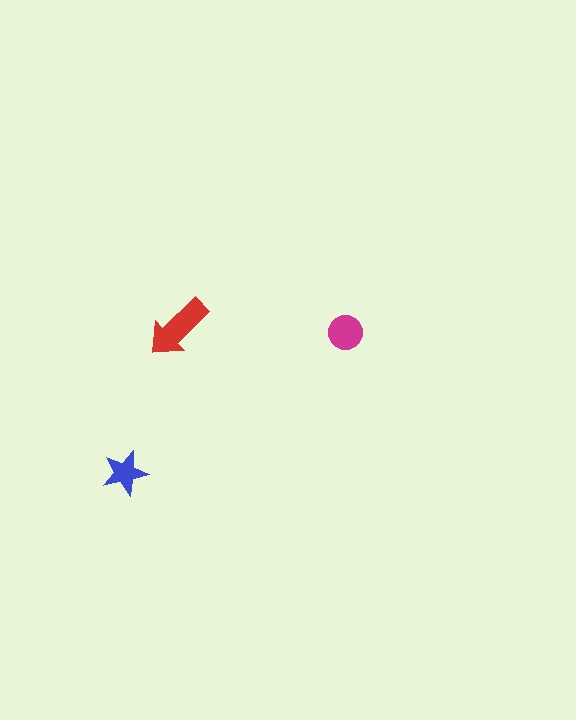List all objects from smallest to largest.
The blue star, the magenta circle, the red arrow.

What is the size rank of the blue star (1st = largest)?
3rd.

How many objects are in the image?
There are 3 objects in the image.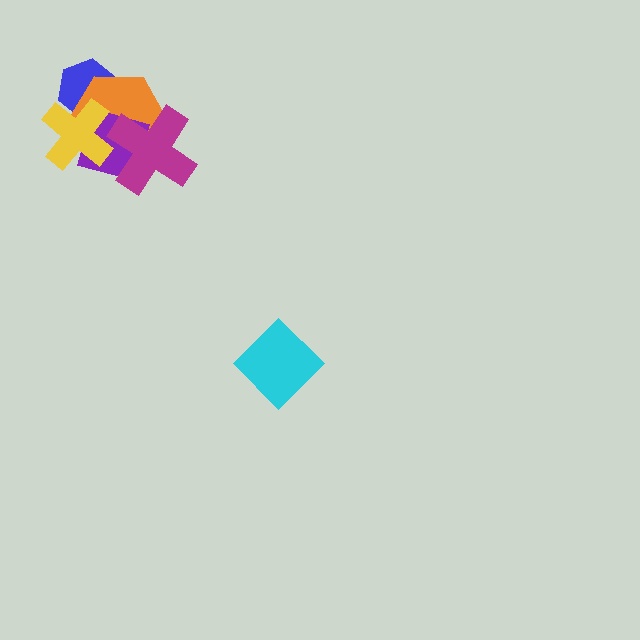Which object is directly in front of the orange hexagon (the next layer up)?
The purple square is directly in front of the orange hexagon.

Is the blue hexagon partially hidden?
Yes, it is partially covered by another shape.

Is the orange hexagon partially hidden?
Yes, it is partially covered by another shape.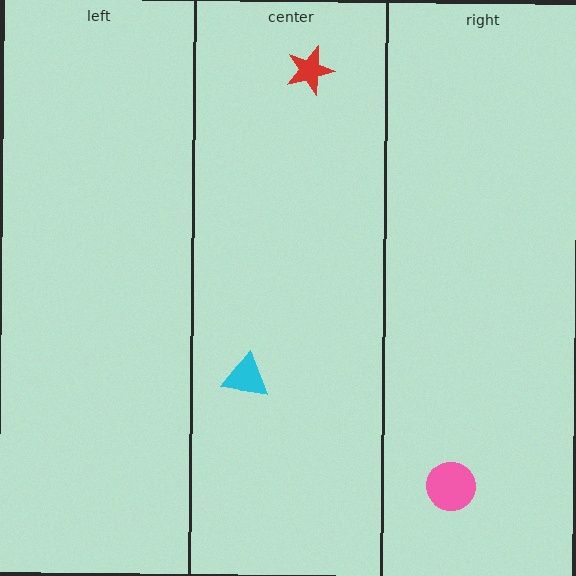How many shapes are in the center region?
2.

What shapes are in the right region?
The pink circle.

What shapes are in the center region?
The cyan triangle, the red star.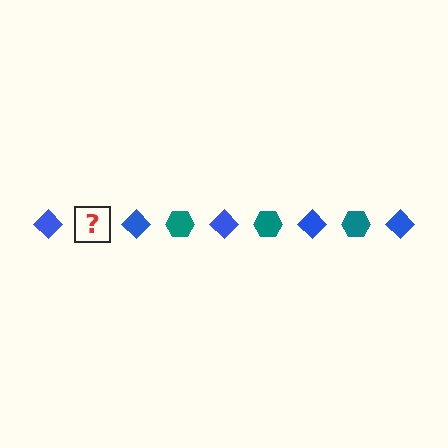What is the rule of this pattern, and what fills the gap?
The rule is that the pattern alternates between blue diamond and teal hexagon. The gap should be filled with a teal hexagon.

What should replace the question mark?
The question mark should be replaced with a teal hexagon.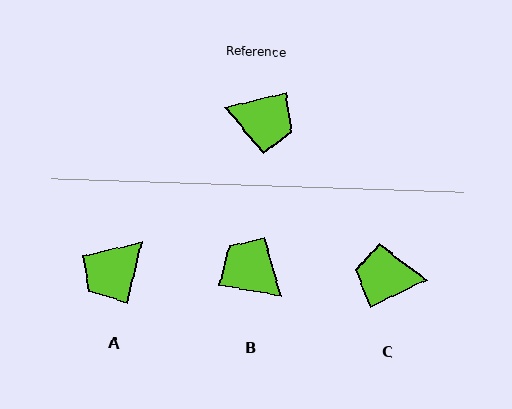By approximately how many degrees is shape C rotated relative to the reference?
Approximately 167 degrees clockwise.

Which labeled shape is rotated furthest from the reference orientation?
C, about 167 degrees away.